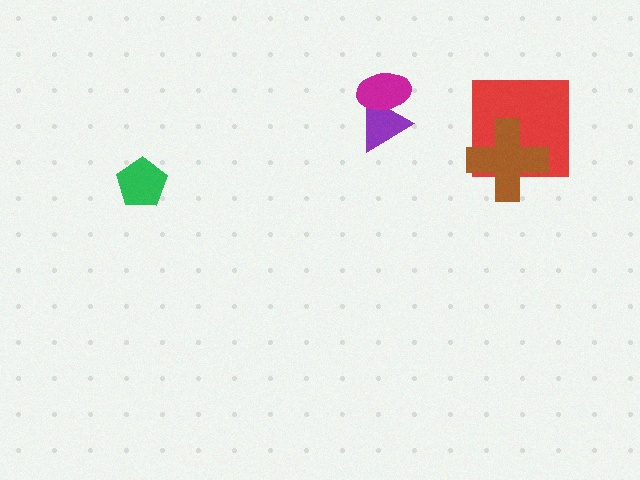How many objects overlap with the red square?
1 object overlaps with the red square.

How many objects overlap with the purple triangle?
1 object overlaps with the purple triangle.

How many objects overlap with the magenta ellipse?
1 object overlaps with the magenta ellipse.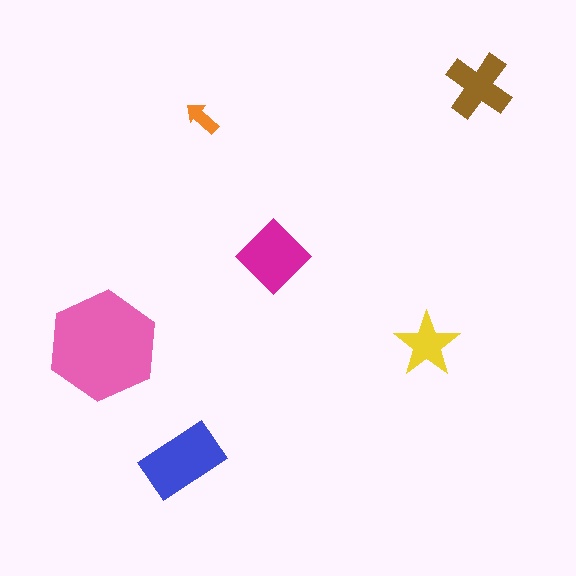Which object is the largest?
The pink hexagon.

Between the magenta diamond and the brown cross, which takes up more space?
The magenta diamond.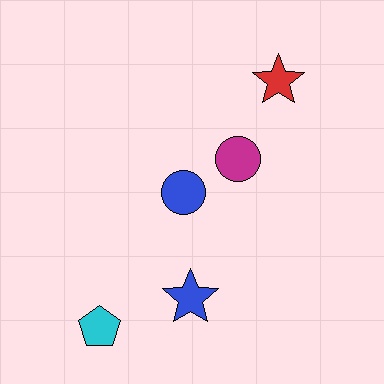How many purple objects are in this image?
There are no purple objects.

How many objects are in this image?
There are 5 objects.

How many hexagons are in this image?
There are no hexagons.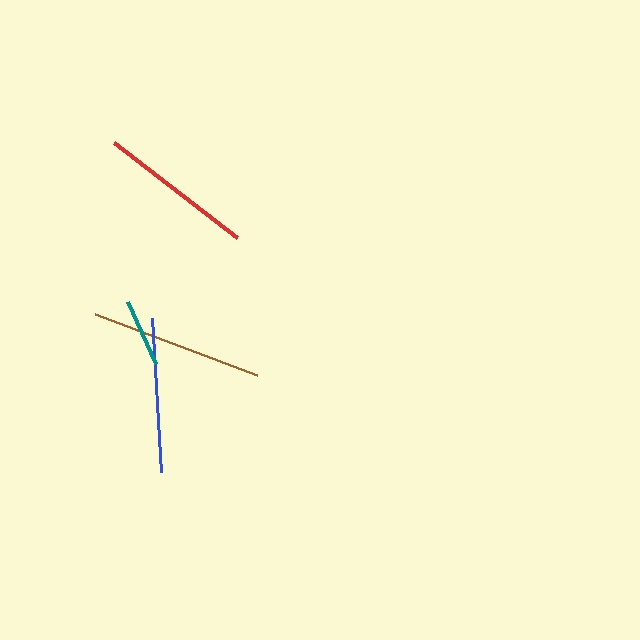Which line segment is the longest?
The brown line is the longest at approximately 173 pixels.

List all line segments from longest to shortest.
From longest to shortest: brown, red, blue, teal.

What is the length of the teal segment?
The teal segment is approximately 69 pixels long.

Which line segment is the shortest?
The teal line is the shortest at approximately 69 pixels.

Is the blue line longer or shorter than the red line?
The red line is longer than the blue line.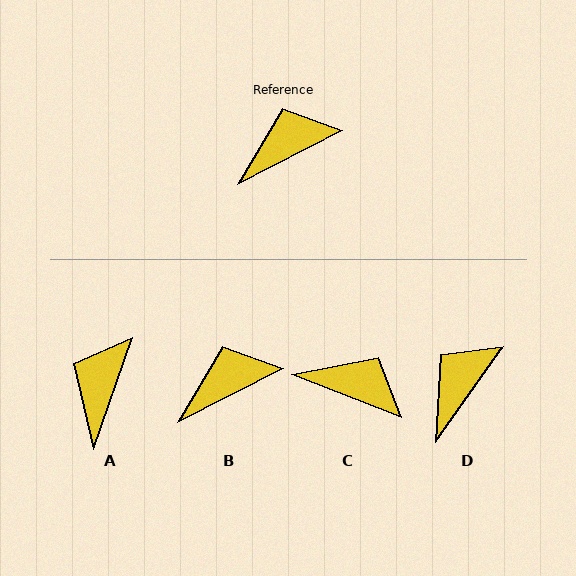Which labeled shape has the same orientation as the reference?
B.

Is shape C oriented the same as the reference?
No, it is off by about 48 degrees.